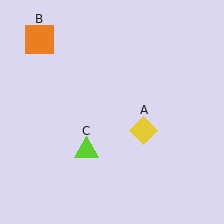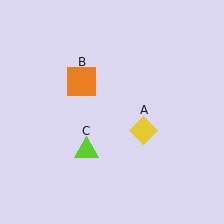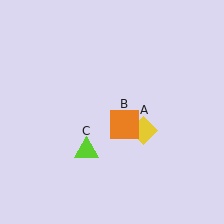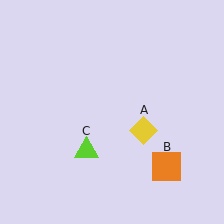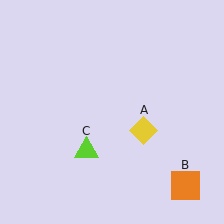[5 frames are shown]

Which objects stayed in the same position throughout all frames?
Yellow diamond (object A) and lime triangle (object C) remained stationary.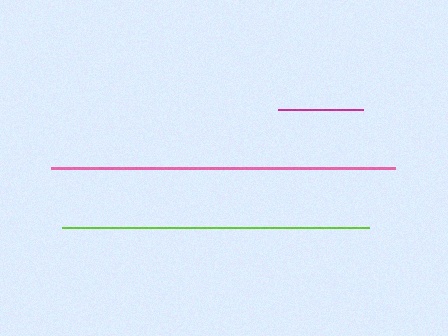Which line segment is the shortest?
The magenta line is the shortest at approximately 85 pixels.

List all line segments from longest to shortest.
From longest to shortest: pink, lime, magenta.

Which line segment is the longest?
The pink line is the longest at approximately 344 pixels.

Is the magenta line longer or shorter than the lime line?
The lime line is longer than the magenta line.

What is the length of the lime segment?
The lime segment is approximately 307 pixels long.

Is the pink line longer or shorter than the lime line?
The pink line is longer than the lime line.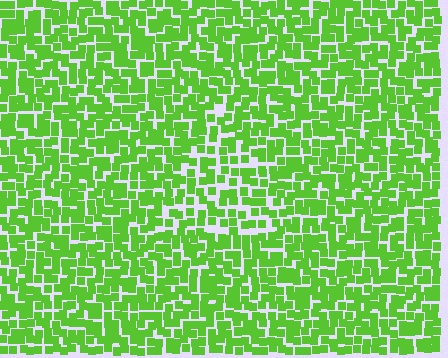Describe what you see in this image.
The image contains small lime elements arranged at two different densities. A triangle-shaped region is visible where the elements are less densely packed than the surrounding area.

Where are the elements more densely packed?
The elements are more densely packed outside the triangle boundary.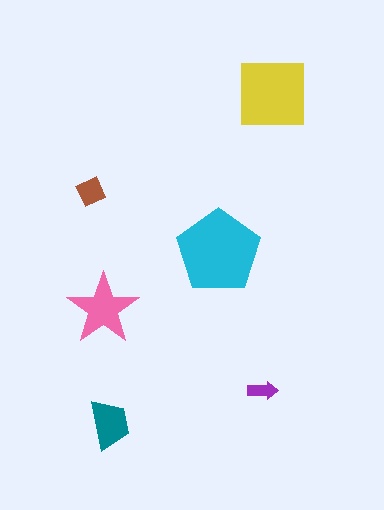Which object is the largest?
The cyan pentagon.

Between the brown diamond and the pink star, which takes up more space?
The pink star.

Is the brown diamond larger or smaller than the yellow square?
Smaller.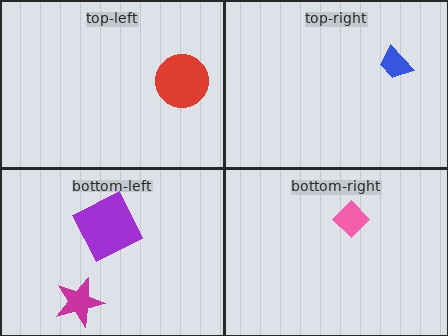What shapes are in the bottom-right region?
The pink diamond.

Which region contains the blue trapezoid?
The top-right region.